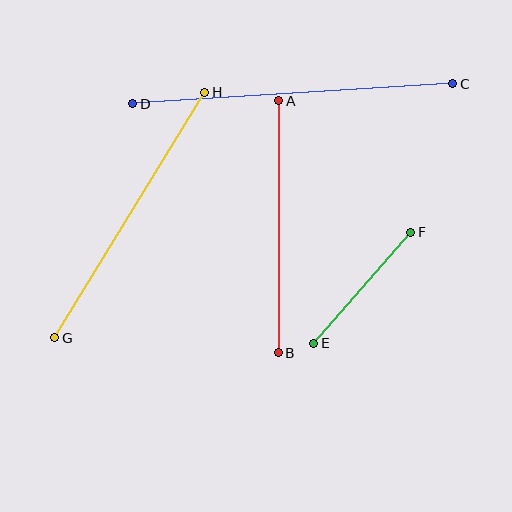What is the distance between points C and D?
The distance is approximately 321 pixels.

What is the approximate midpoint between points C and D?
The midpoint is at approximately (293, 94) pixels.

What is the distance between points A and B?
The distance is approximately 252 pixels.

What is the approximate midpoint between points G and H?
The midpoint is at approximately (130, 215) pixels.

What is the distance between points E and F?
The distance is approximately 147 pixels.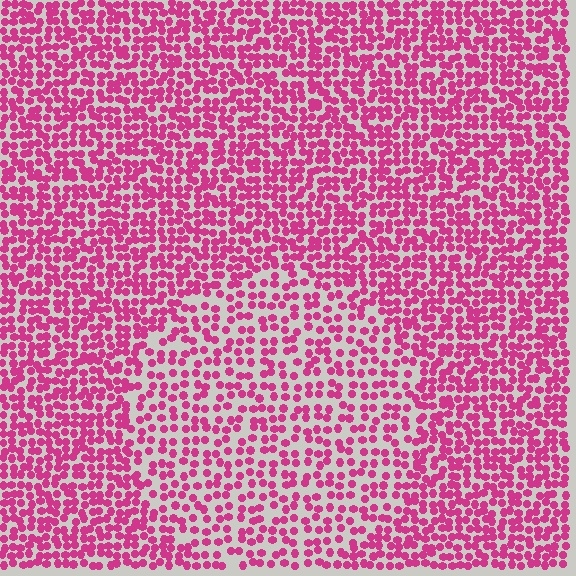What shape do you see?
I see a circle.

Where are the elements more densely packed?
The elements are more densely packed outside the circle boundary.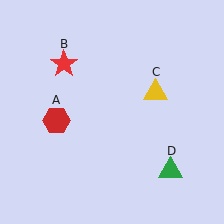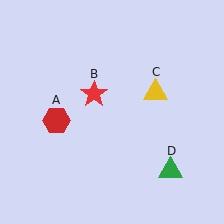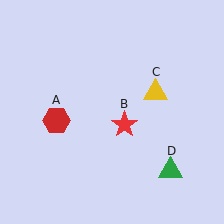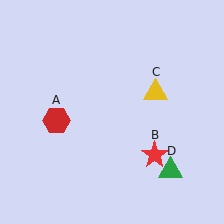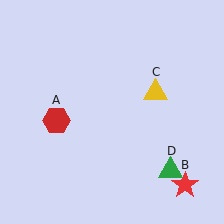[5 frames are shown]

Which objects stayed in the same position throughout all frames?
Red hexagon (object A) and yellow triangle (object C) and green triangle (object D) remained stationary.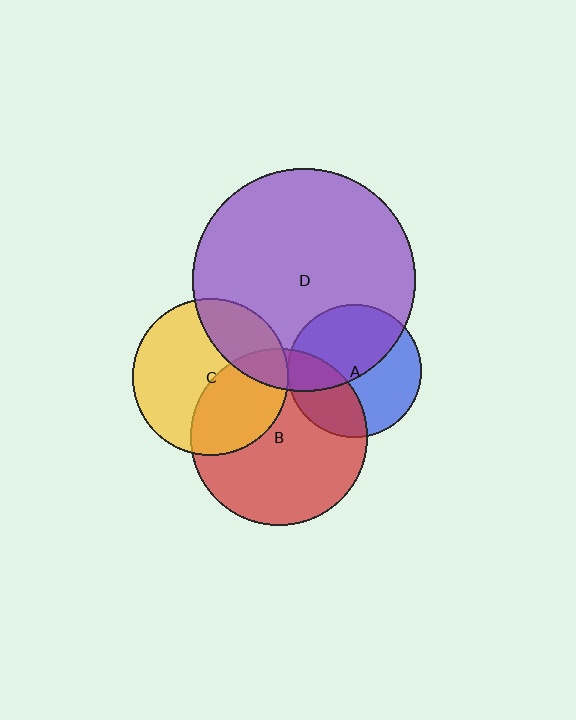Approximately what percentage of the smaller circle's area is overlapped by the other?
Approximately 5%.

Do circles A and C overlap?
Yes.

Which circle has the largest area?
Circle D (purple).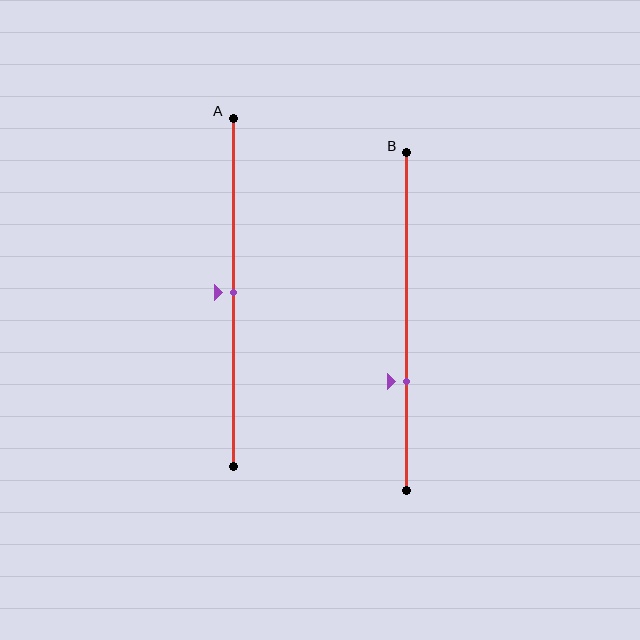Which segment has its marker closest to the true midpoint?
Segment A has its marker closest to the true midpoint.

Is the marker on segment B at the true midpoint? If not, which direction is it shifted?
No, the marker on segment B is shifted downward by about 18% of the segment length.